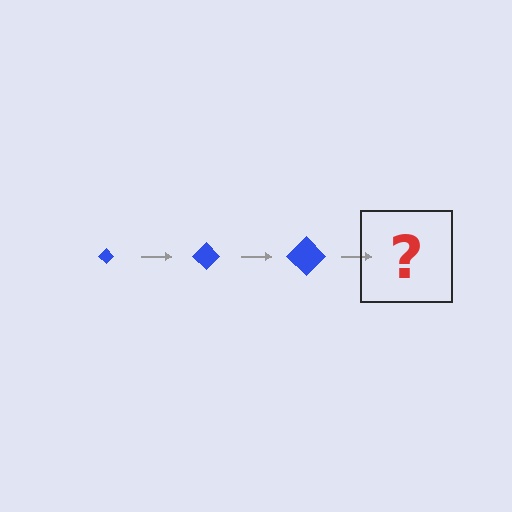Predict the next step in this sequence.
The next step is a blue diamond, larger than the previous one.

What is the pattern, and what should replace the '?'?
The pattern is that the diamond gets progressively larger each step. The '?' should be a blue diamond, larger than the previous one.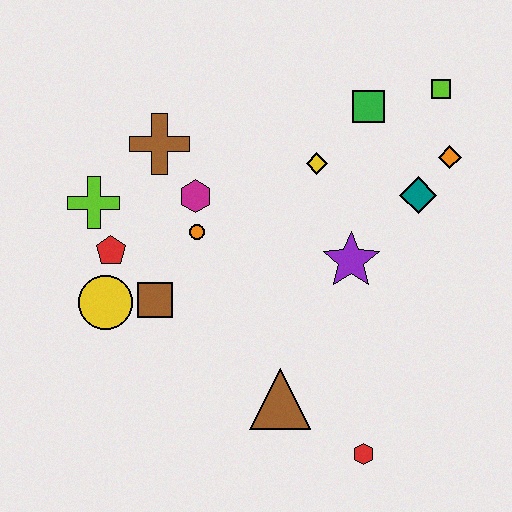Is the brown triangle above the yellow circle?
No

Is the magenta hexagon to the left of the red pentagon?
No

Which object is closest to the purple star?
The teal diamond is closest to the purple star.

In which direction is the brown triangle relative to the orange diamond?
The brown triangle is below the orange diamond.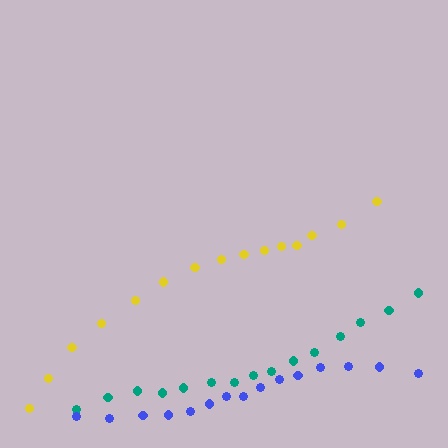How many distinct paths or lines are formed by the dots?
There are 3 distinct paths.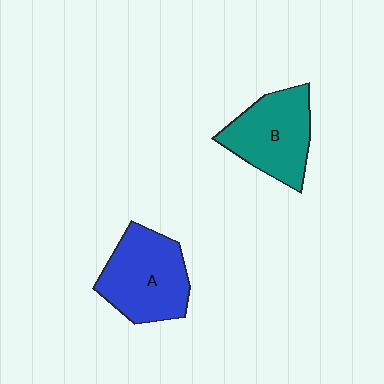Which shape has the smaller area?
Shape B (teal).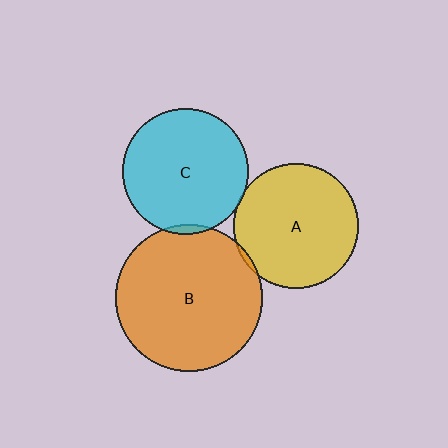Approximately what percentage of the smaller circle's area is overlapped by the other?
Approximately 5%.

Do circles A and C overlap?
Yes.